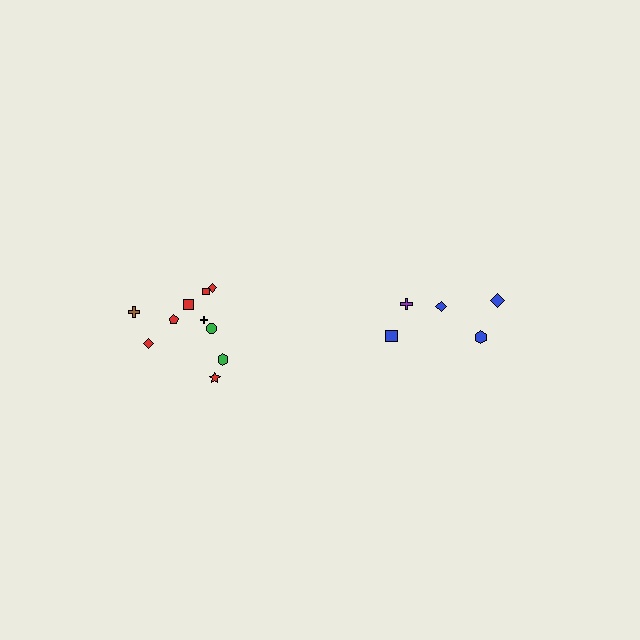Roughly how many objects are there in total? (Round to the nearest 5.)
Roughly 15 objects in total.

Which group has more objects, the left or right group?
The left group.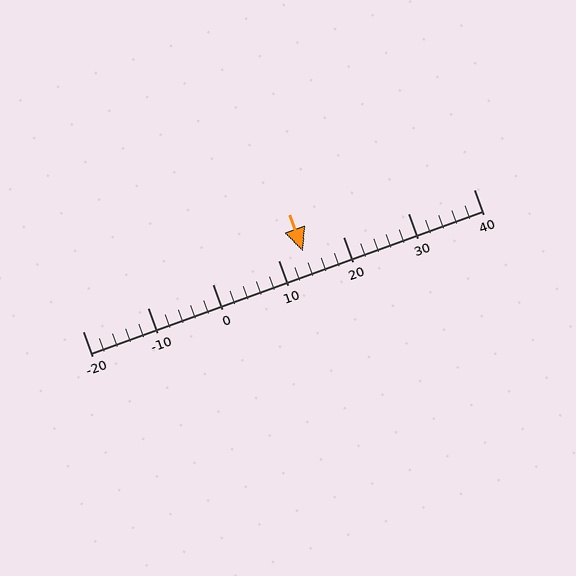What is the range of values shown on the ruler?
The ruler shows values from -20 to 40.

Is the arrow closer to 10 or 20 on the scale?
The arrow is closer to 10.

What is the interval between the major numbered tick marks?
The major tick marks are spaced 10 units apart.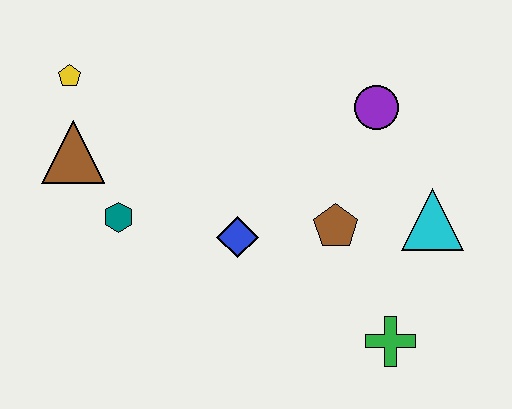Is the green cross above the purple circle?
No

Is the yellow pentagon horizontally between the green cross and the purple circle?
No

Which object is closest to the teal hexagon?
The brown triangle is closest to the teal hexagon.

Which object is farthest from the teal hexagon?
The cyan triangle is farthest from the teal hexagon.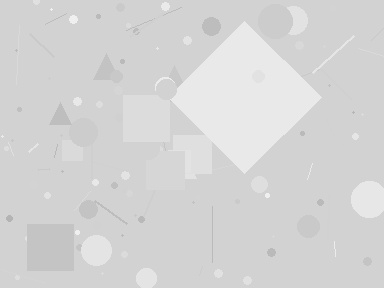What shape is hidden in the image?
A diamond is hidden in the image.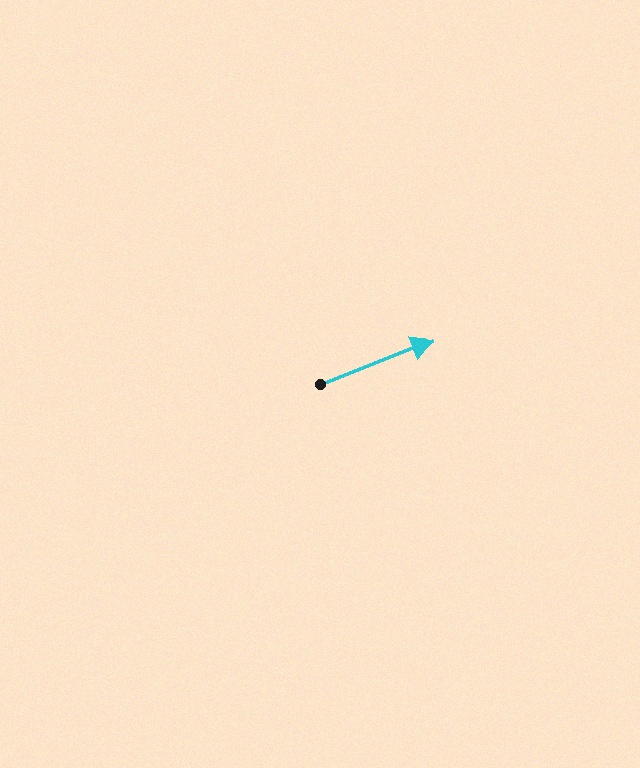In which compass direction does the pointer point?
East.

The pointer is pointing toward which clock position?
Roughly 2 o'clock.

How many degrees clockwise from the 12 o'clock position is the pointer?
Approximately 69 degrees.